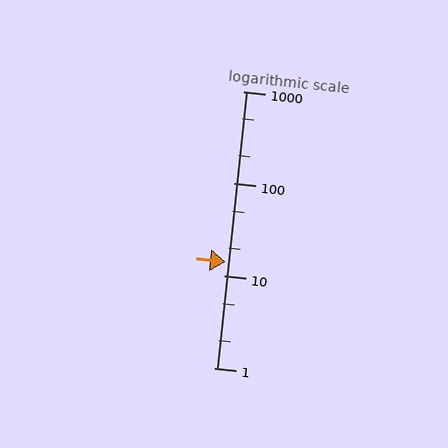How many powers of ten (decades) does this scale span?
The scale spans 3 decades, from 1 to 1000.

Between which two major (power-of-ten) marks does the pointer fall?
The pointer is between 10 and 100.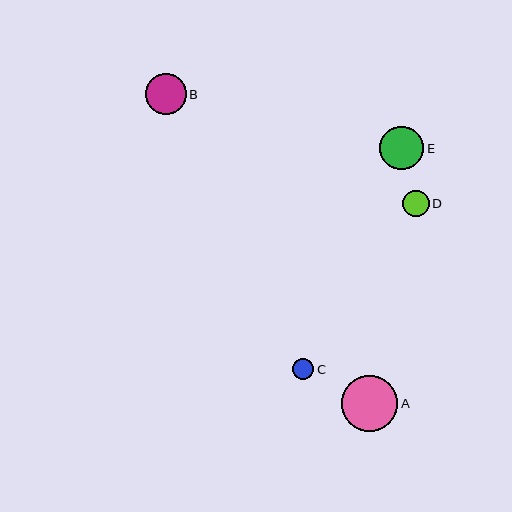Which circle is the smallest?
Circle C is the smallest with a size of approximately 21 pixels.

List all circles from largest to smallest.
From largest to smallest: A, E, B, D, C.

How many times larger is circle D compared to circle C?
Circle D is approximately 1.3 times the size of circle C.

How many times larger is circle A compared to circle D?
Circle A is approximately 2.1 times the size of circle D.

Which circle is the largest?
Circle A is the largest with a size of approximately 56 pixels.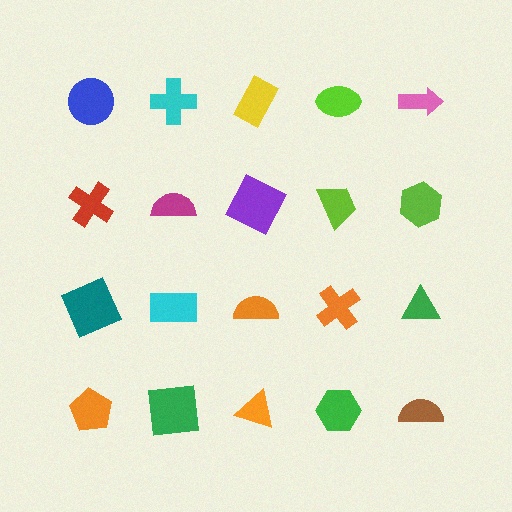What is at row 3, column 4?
An orange cross.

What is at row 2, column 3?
A purple square.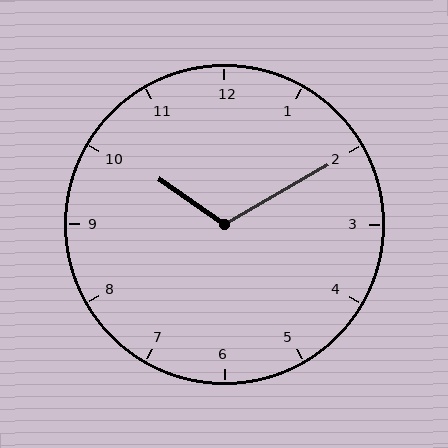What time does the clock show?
10:10.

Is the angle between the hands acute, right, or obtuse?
It is obtuse.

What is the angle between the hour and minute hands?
Approximately 115 degrees.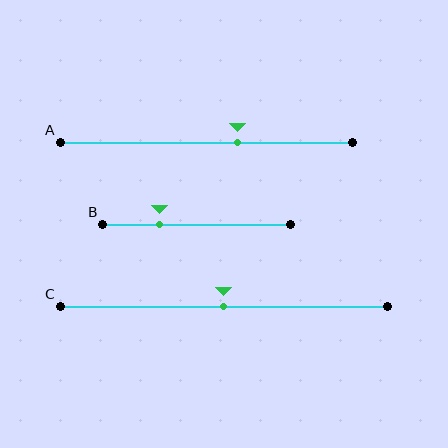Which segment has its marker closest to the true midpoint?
Segment C has its marker closest to the true midpoint.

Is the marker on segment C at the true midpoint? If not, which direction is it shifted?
Yes, the marker on segment C is at the true midpoint.